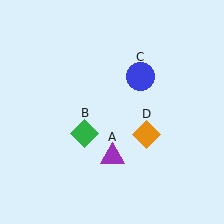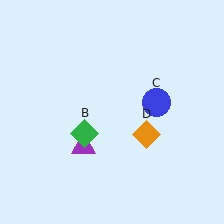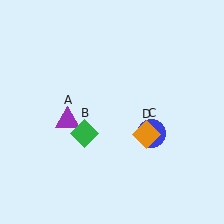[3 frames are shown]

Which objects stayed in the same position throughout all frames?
Green diamond (object B) and orange diamond (object D) remained stationary.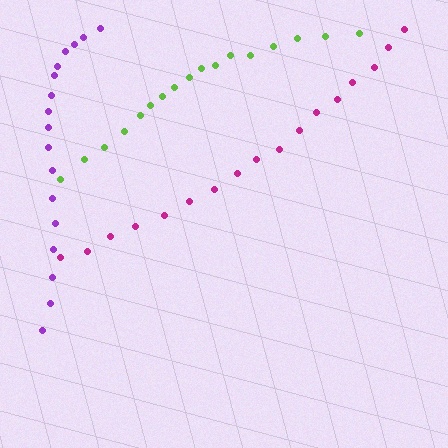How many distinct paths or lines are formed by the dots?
There are 3 distinct paths.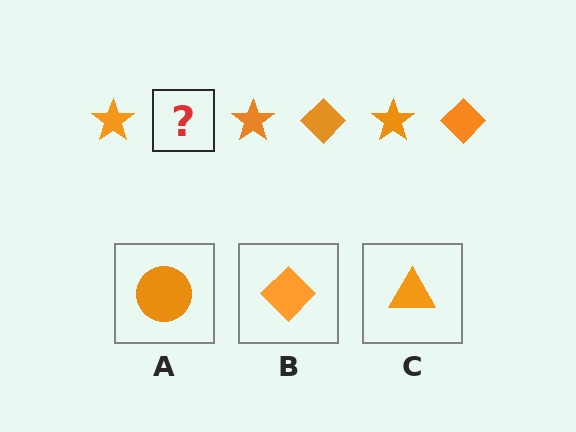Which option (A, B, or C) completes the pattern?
B.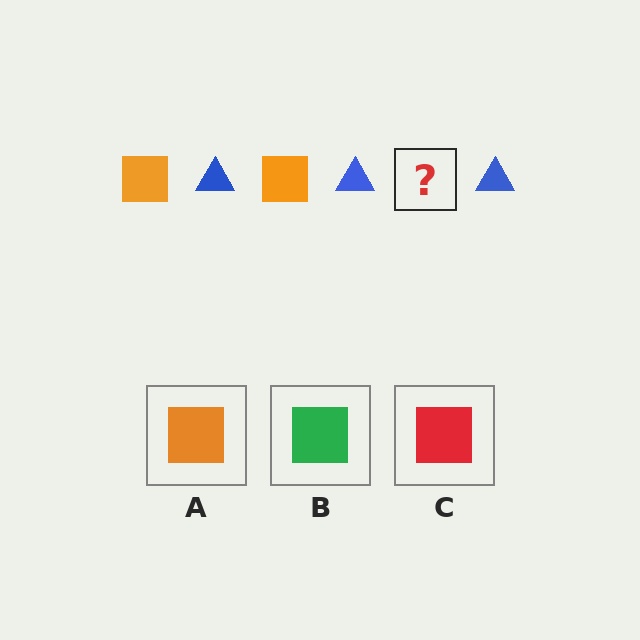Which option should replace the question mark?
Option A.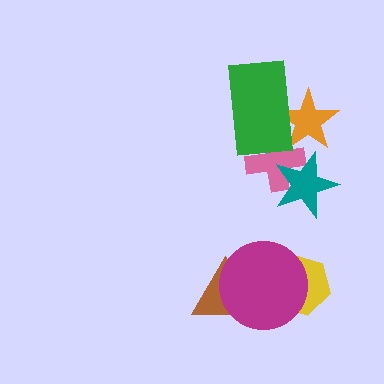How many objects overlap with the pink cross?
3 objects overlap with the pink cross.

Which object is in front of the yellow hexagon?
The magenta circle is in front of the yellow hexagon.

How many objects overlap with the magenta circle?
2 objects overlap with the magenta circle.